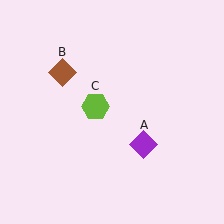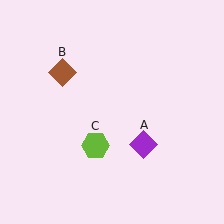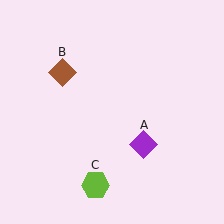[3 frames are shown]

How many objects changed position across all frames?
1 object changed position: lime hexagon (object C).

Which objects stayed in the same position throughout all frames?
Purple diamond (object A) and brown diamond (object B) remained stationary.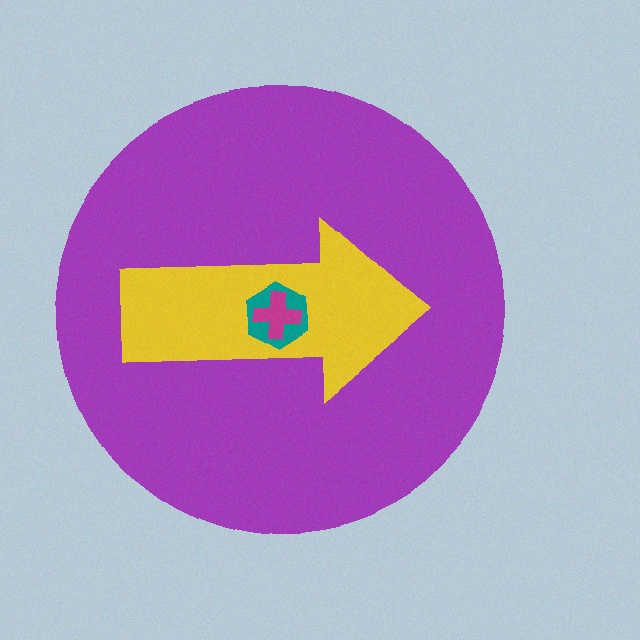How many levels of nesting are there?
4.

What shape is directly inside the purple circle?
The yellow arrow.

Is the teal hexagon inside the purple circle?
Yes.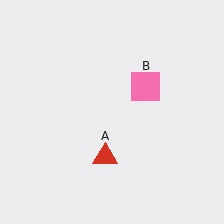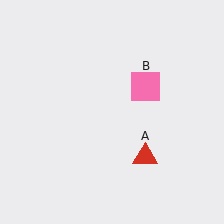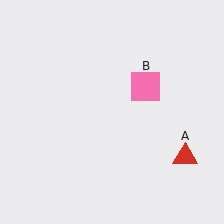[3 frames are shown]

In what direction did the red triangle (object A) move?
The red triangle (object A) moved right.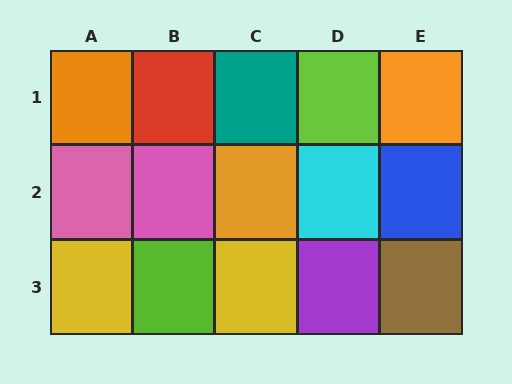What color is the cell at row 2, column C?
Orange.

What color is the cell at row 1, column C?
Teal.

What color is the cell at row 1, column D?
Lime.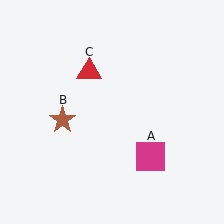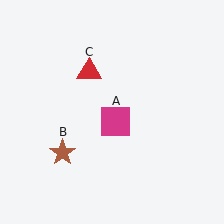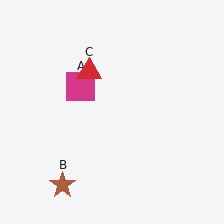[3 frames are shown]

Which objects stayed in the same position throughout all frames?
Red triangle (object C) remained stationary.